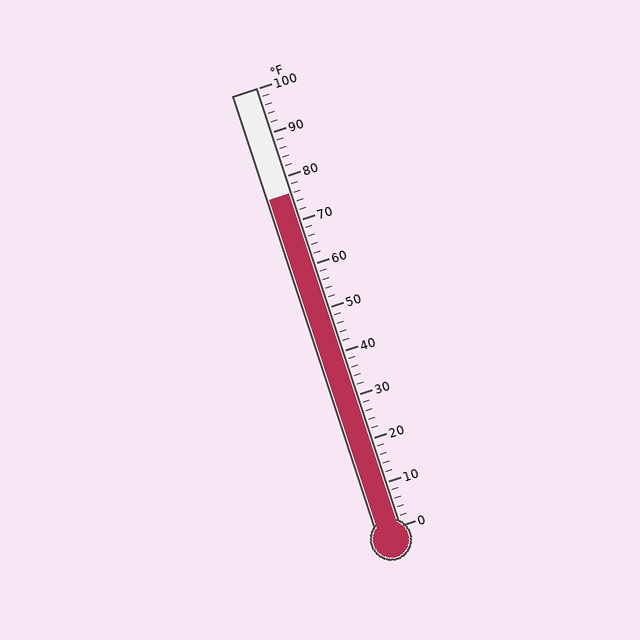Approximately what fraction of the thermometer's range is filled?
The thermometer is filled to approximately 75% of its range.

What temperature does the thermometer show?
The thermometer shows approximately 76°F.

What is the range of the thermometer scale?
The thermometer scale ranges from 0°F to 100°F.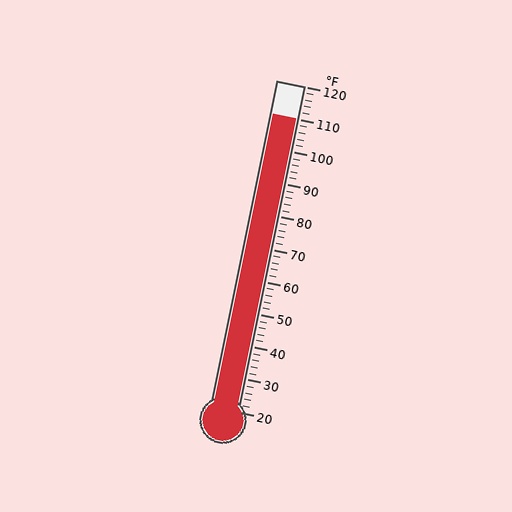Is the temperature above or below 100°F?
The temperature is above 100°F.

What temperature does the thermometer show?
The thermometer shows approximately 110°F.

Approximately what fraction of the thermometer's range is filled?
The thermometer is filled to approximately 90% of its range.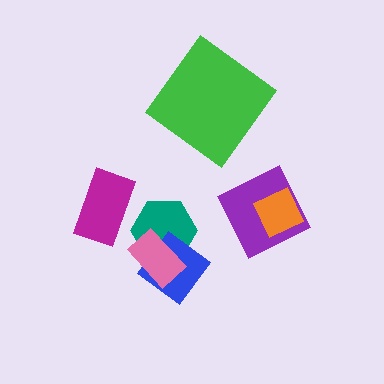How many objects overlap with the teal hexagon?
2 objects overlap with the teal hexagon.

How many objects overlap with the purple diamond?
1 object overlaps with the purple diamond.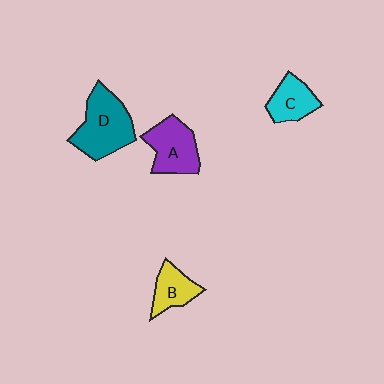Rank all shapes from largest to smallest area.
From largest to smallest: D (teal), A (purple), C (cyan), B (yellow).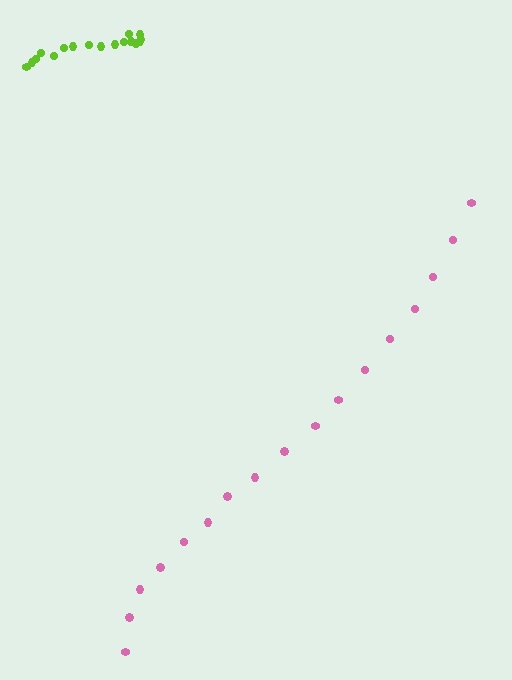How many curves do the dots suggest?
There are 2 distinct paths.